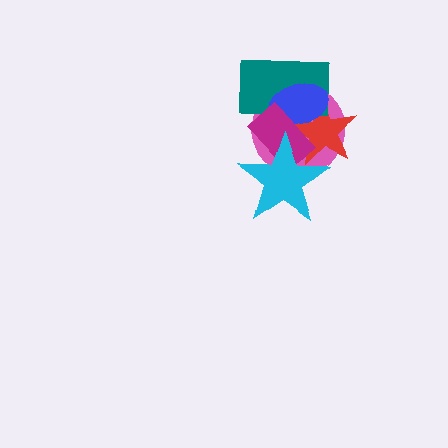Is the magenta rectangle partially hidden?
Yes, it is partially covered by another shape.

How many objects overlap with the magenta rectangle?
5 objects overlap with the magenta rectangle.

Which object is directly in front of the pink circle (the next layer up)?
The red star is directly in front of the pink circle.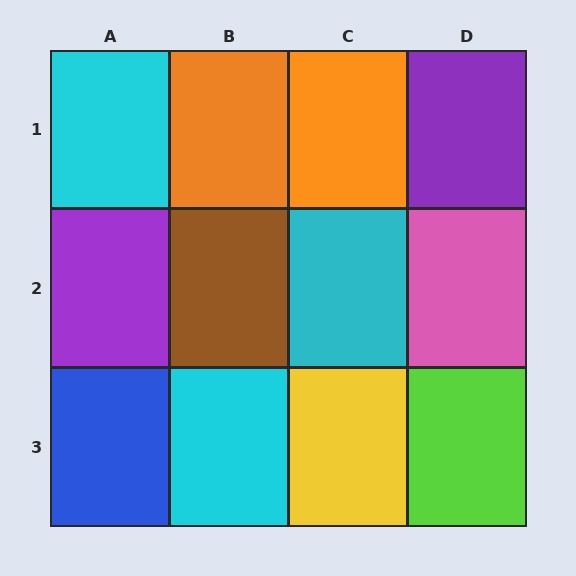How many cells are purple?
2 cells are purple.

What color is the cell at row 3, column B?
Cyan.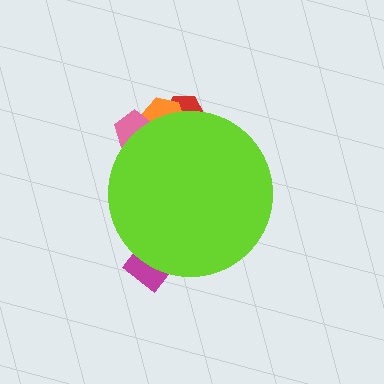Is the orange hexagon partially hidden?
Yes, the orange hexagon is partially hidden behind the lime circle.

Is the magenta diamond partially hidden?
Yes, the magenta diamond is partially hidden behind the lime circle.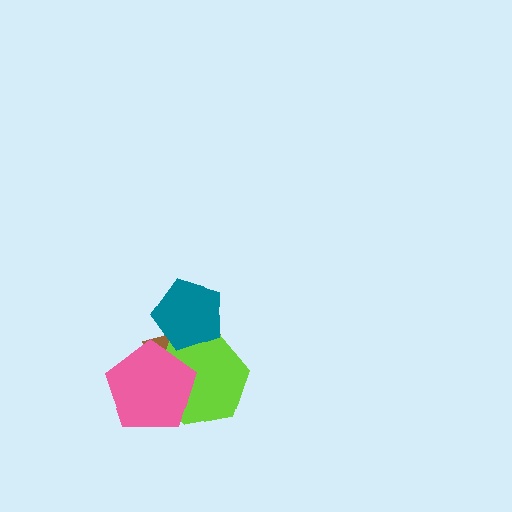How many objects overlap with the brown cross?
3 objects overlap with the brown cross.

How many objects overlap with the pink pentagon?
2 objects overlap with the pink pentagon.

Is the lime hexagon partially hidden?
Yes, it is partially covered by another shape.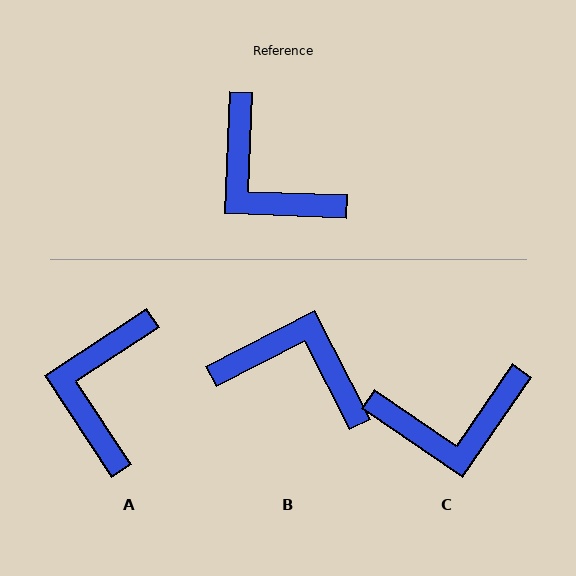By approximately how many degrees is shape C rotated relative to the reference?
Approximately 58 degrees counter-clockwise.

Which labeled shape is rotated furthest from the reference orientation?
B, about 151 degrees away.